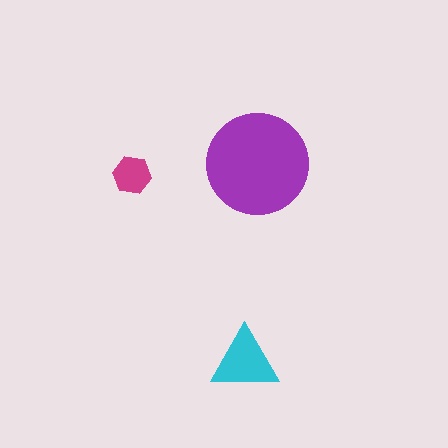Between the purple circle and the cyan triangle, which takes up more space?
The purple circle.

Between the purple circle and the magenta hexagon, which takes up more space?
The purple circle.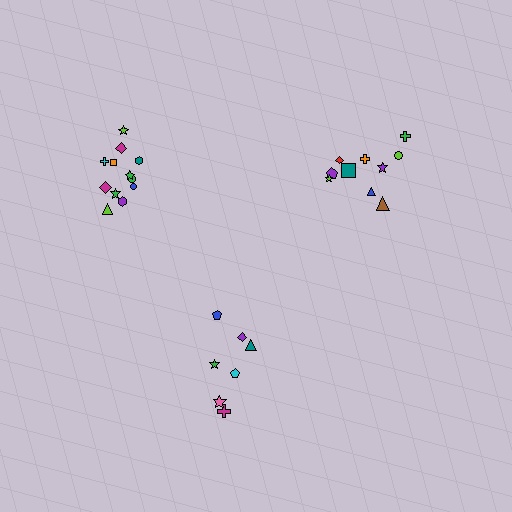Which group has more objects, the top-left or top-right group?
The top-left group.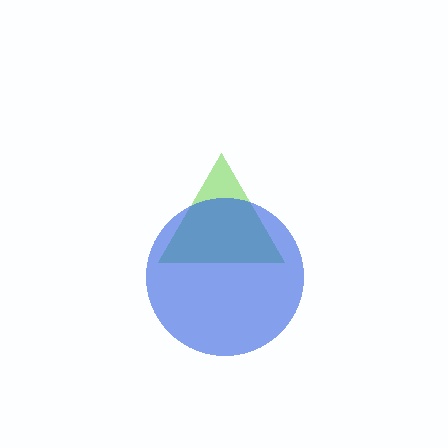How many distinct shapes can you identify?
There are 2 distinct shapes: a lime triangle, a blue circle.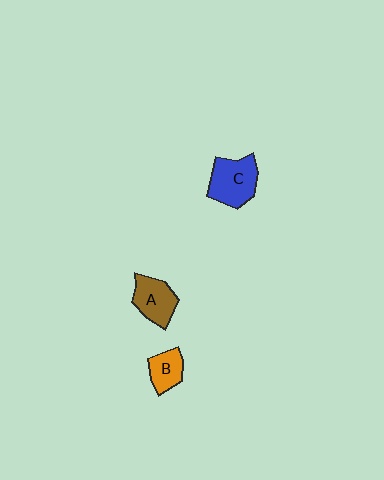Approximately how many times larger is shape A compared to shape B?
Approximately 1.4 times.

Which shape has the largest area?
Shape C (blue).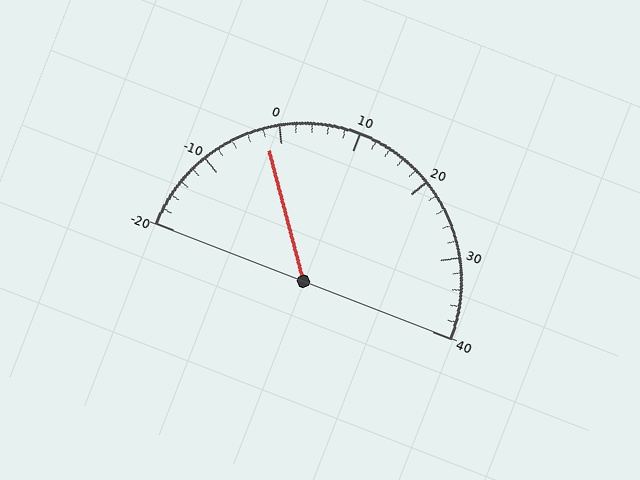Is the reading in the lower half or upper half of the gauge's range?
The reading is in the lower half of the range (-20 to 40).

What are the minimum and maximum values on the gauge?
The gauge ranges from -20 to 40.